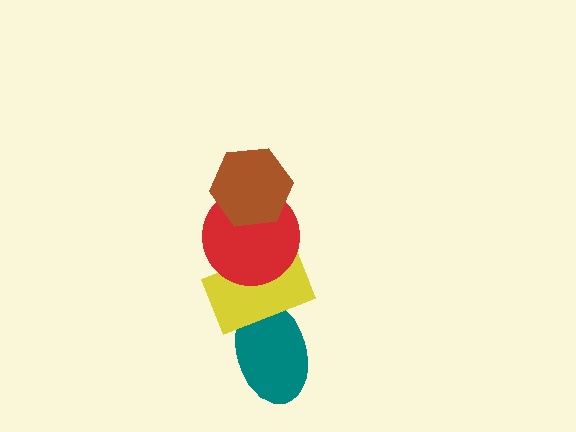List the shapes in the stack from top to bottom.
From top to bottom: the brown hexagon, the red circle, the yellow rectangle, the teal ellipse.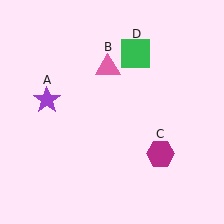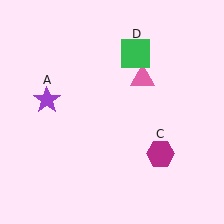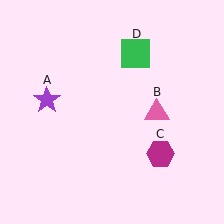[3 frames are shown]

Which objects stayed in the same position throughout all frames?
Purple star (object A) and magenta hexagon (object C) and green square (object D) remained stationary.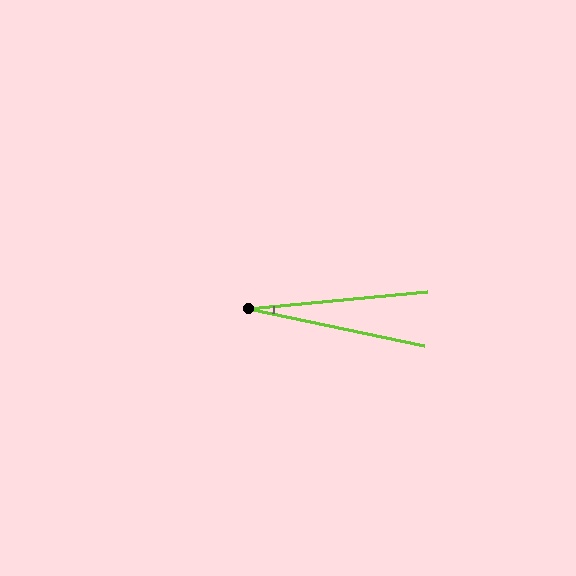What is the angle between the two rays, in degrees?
Approximately 17 degrees.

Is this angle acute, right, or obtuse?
It is acute.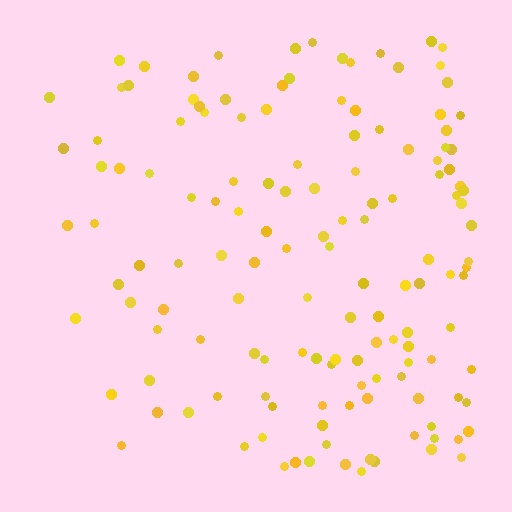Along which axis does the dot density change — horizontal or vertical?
Horizontal.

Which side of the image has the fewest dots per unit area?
The left.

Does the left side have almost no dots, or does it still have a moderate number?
Still a moderate number, just noticeably fewer than the right.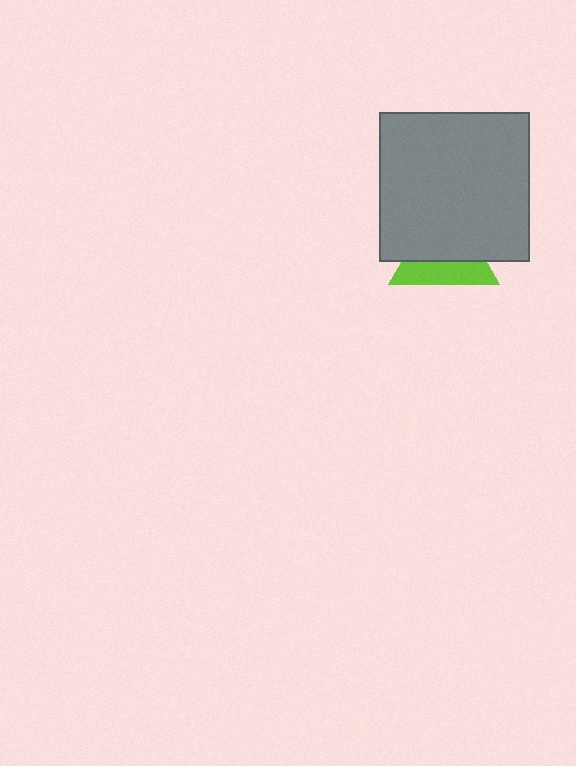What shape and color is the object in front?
The object in front is a gray square.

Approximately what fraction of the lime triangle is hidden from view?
Roughly 57% of the lime triangle is hidden behind the gray square.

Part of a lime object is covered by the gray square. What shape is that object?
It is a triangle.